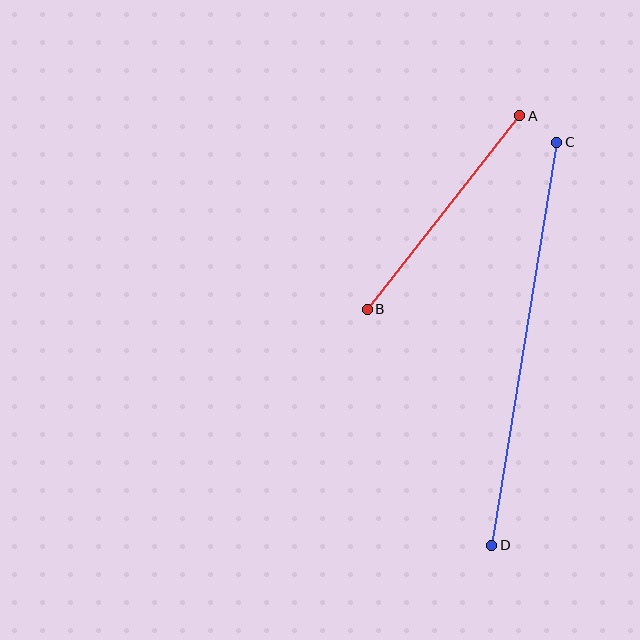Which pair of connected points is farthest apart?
Points C and D are farthest apart.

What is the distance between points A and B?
The distance is approximately 246 pixels.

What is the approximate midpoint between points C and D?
The midpoint is at approximately (524, 344) pixels.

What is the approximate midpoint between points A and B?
The midpoint is at approximately (444, 213) pixels.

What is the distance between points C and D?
The distance is approximately 408 pixels.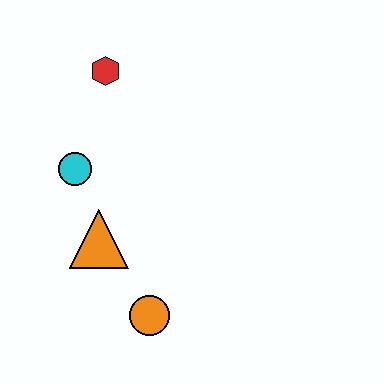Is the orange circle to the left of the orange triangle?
No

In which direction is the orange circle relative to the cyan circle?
The orange circle is below the cyan circle.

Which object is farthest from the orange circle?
The red hexagon is farthest from the orange circle.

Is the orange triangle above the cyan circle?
No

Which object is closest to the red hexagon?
The cyan circle is closest to the red hexagon.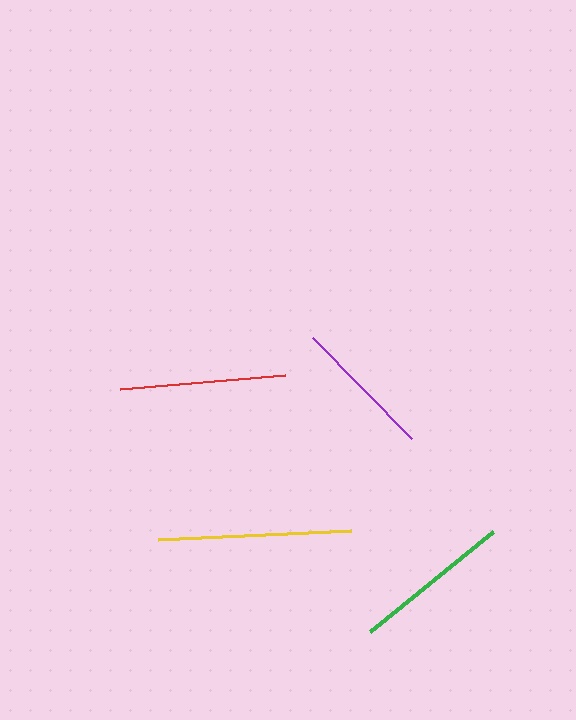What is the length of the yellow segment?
The yellow segment is approximately 193 pixels long.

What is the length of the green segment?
The green segment is approximately 159 pixels long.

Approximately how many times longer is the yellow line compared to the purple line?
The yellow line is approximately 1.4 times the length of the purple line.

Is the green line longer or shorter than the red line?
The red line is longer than the green line.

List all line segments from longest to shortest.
From longest to shortest: yellow, red, green, purple.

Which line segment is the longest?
The yellow line is the longest at approximately 193 pixels.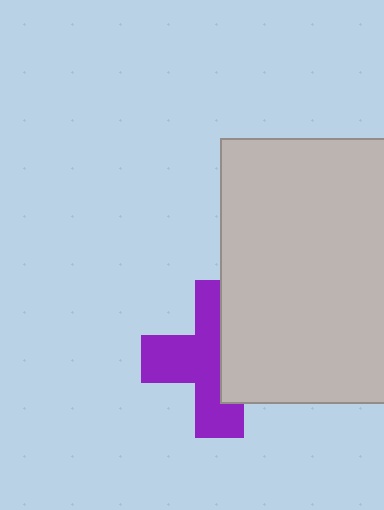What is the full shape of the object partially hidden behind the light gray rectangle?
The partially hidden object is a purple cross.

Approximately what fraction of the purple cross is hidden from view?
Roughly 44% of the purple cross is hidden behind the light gray rectangle.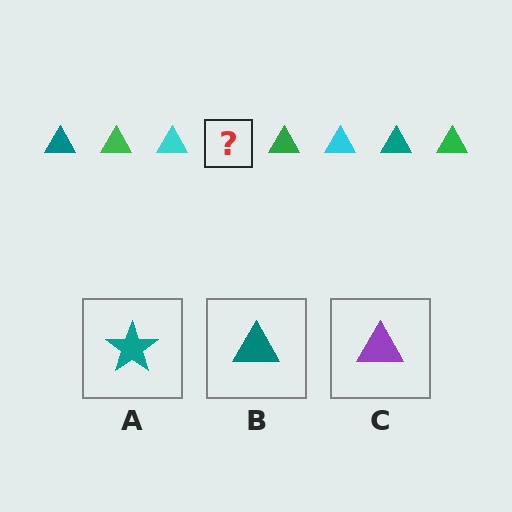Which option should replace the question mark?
Option B.